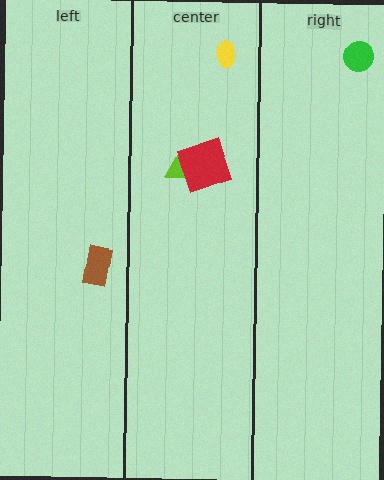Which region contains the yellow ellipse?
The center region.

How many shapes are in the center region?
3.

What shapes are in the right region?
The green circle.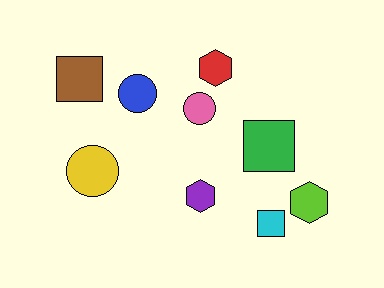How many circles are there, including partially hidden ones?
There are 3 circles.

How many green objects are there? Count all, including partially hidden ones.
There is 1 green object.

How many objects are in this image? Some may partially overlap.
There are 9 objects.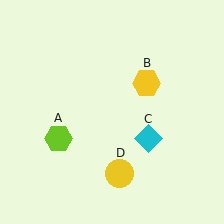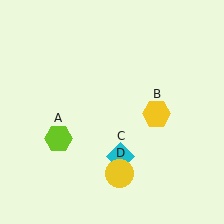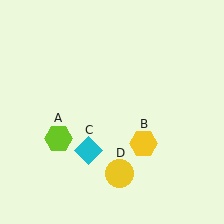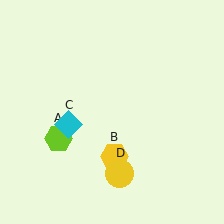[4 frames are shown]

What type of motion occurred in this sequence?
The yellow hexagon (object B), cyan diamond (object C) rotated clockwise around the center of the scene.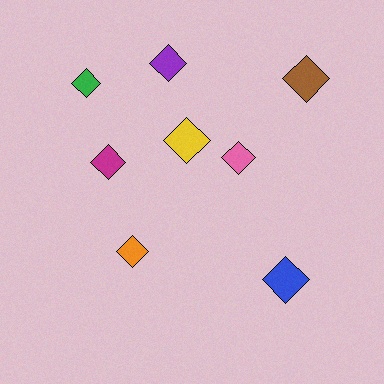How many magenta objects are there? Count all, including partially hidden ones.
There is 1 magenta object.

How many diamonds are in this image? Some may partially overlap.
There are 8 diamonds.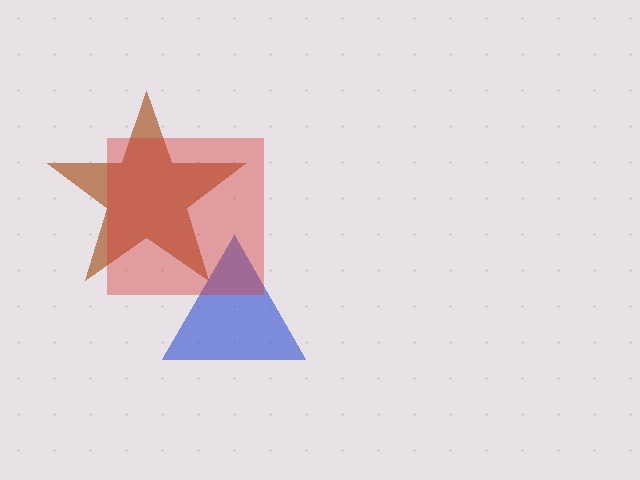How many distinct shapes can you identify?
There are 3 distinct shapes: a blue triangle, a brown star, a red square.